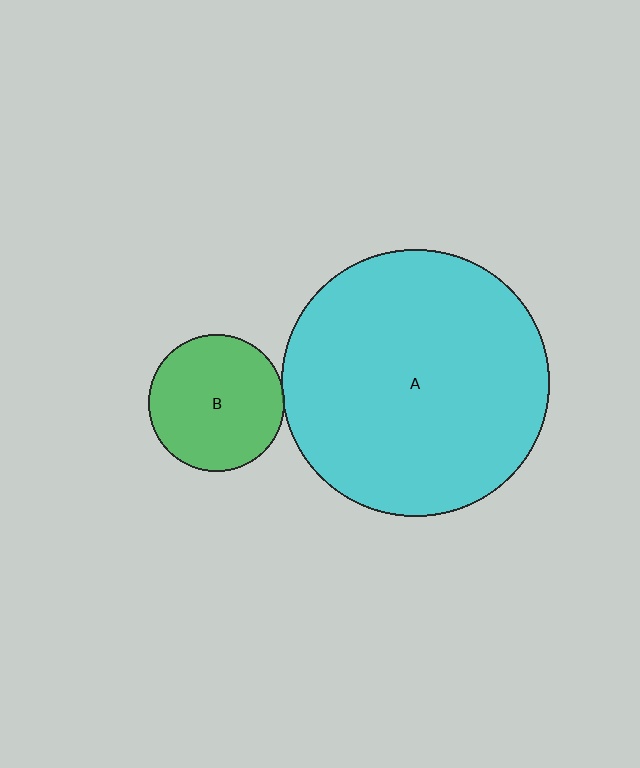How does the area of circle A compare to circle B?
Approximately 3.8 times.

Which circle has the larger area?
Circle A (cyan).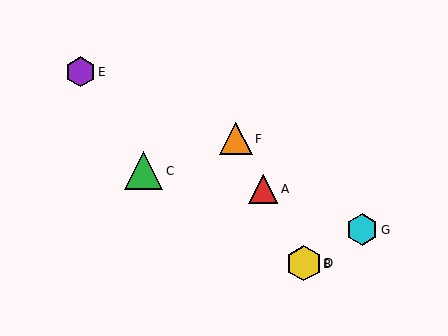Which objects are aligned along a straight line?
Objects A, B, D, F are aligned along a straight line.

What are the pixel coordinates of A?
Object A is at (263, 189).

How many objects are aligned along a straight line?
4 objects (A, B, D, F) are aligned along a straight line.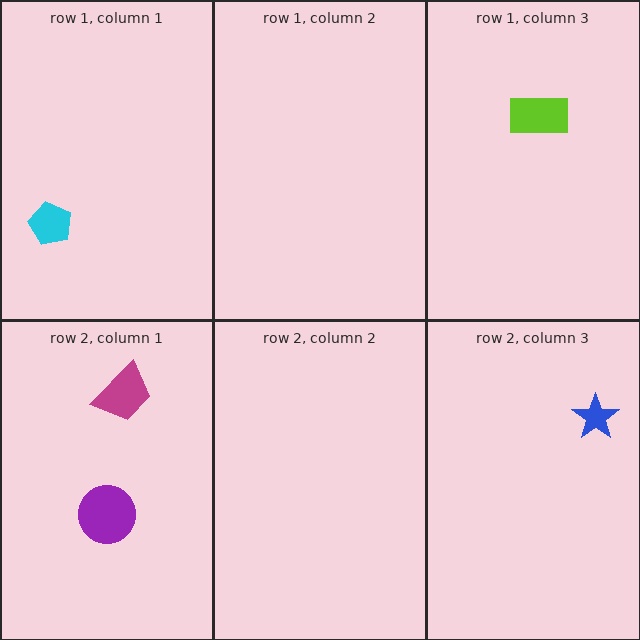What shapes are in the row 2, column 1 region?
The purple circle, the magenta trapezoid.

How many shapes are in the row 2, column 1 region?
2.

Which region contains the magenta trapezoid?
The row 2, column 1 region.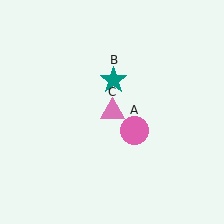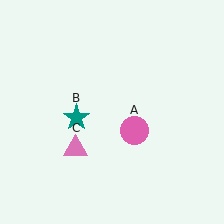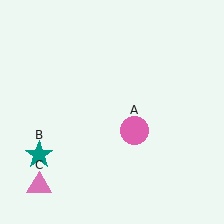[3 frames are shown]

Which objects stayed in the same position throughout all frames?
Pink circle (object A) remained stationary.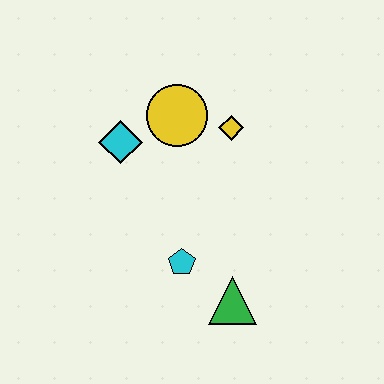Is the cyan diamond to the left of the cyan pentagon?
Yes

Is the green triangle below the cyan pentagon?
Yes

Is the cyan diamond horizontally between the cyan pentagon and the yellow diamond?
No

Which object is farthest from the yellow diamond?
The green triangle is farthest from the yellow diamond.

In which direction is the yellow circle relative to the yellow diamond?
The yellow circle is to the left of the yellow diamond.